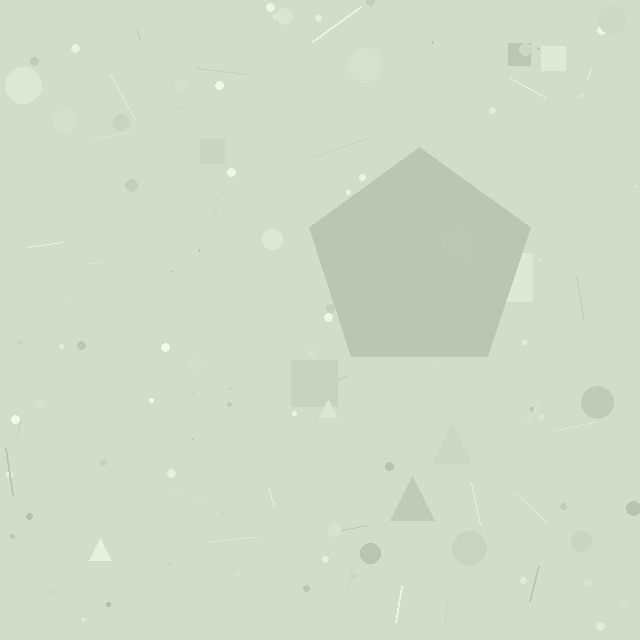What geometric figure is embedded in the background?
A pentagon is embedded in the background.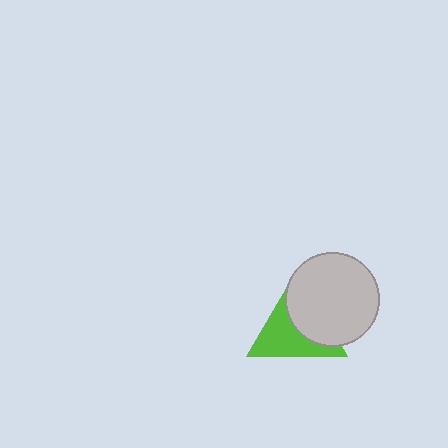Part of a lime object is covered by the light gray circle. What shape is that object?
It is a triangle.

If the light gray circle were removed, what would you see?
You would see the complete lime triangle.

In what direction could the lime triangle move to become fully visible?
The lime triangle could move toward the lower-left. That would shift it out from behind the light gray circle entirely.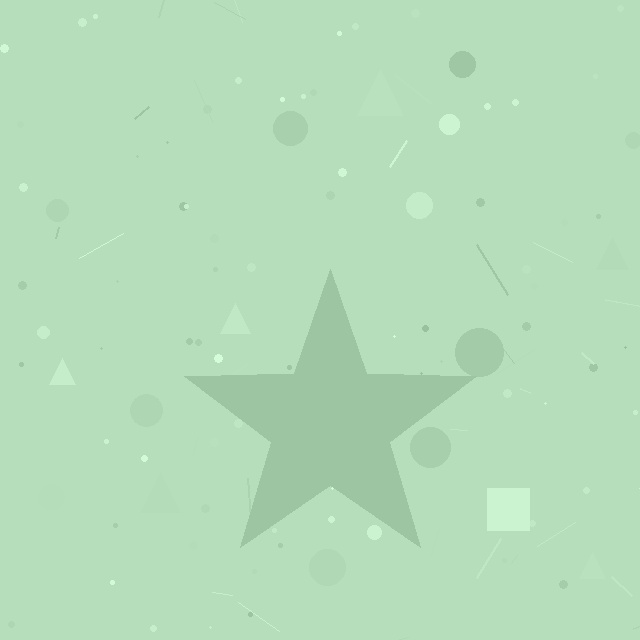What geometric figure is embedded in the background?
A star is embedded in the background.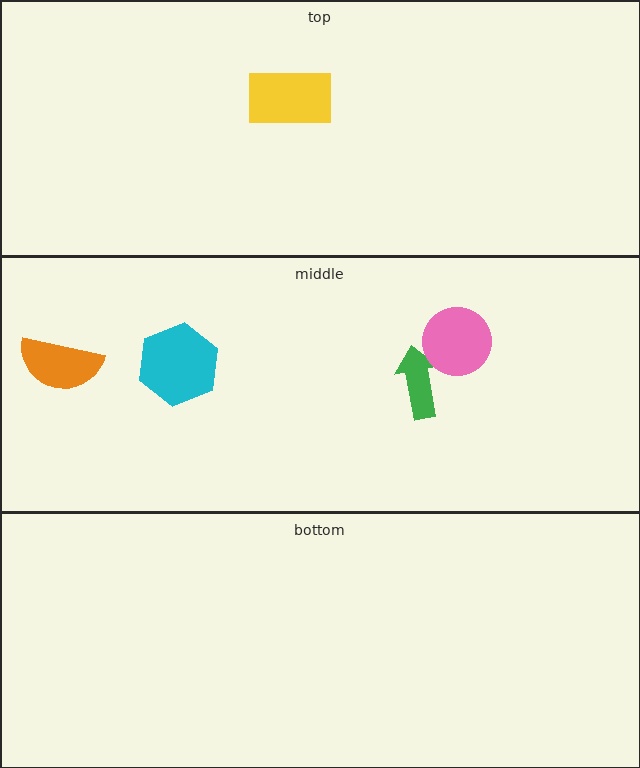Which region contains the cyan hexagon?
The middle region.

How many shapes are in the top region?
1.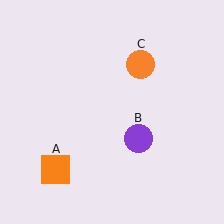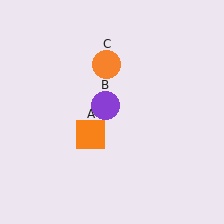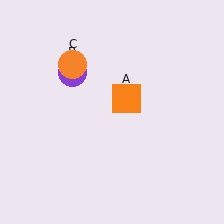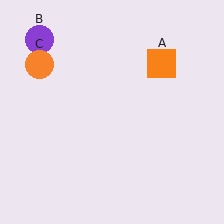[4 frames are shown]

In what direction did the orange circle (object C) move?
The orange circle (object C) moved left.